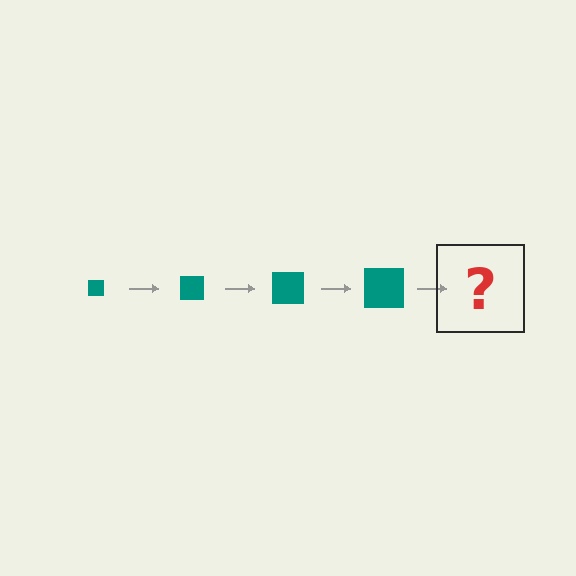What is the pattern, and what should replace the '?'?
The pattern is that the square gets progressively larger each step. The '?' should be a teal square, larger than the previous one.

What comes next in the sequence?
The next element should be a teal square, larger than the previous one.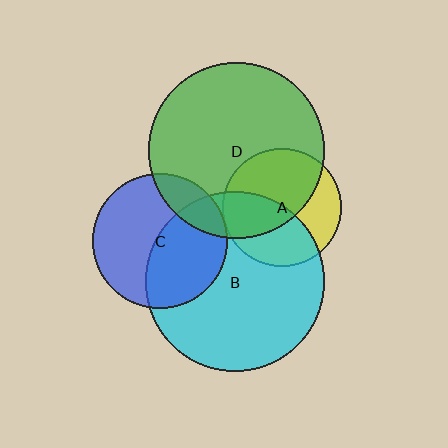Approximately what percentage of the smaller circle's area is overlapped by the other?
Approximately 5%.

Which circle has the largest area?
Circle B (cyan).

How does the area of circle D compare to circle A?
Approximately 2.2 times.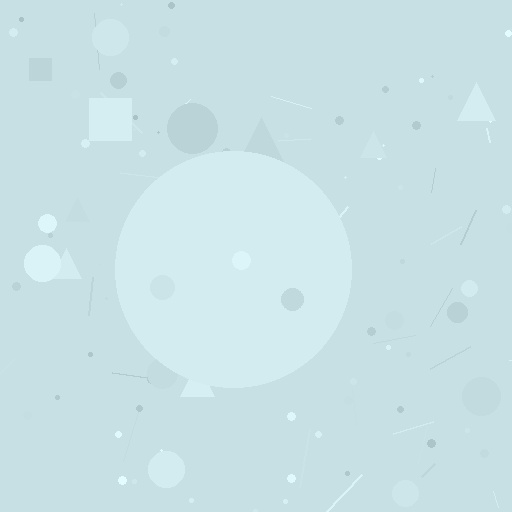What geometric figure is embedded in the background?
A circle is embedded in the background.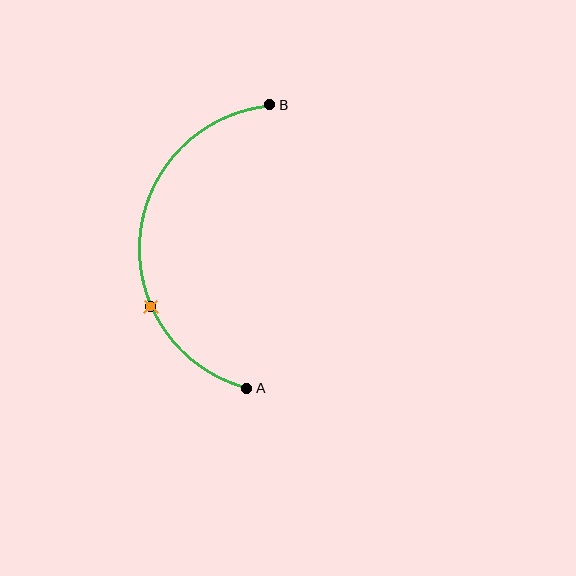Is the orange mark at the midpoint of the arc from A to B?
No. The orange mark lies on the arc but is closer to endpoint A. The arc midpoint would be at the point on the curve equidistant along the arc from both A and B.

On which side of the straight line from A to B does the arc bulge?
The arc bulges to the left of the straight line connecting A and B.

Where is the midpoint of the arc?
The arc midpoint is the point on the curve farthest from the straight line joining A and B. It sits to the left of that line.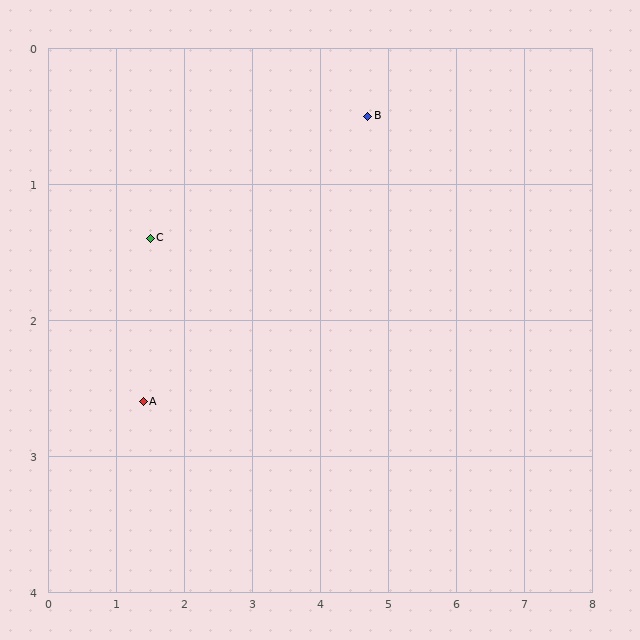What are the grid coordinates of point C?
Point C is at approximately (1.5, 1.4).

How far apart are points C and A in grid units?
Points C and A are about 1.2 grid units apart.